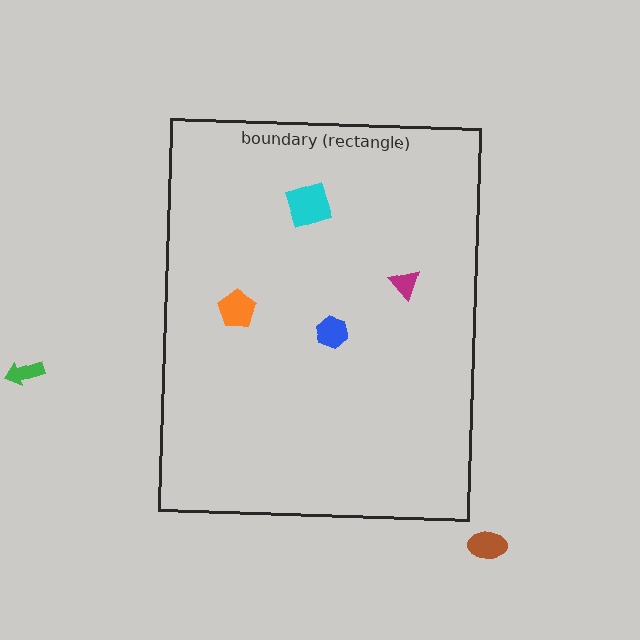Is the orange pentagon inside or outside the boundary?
Inside.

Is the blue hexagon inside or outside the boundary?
Inside.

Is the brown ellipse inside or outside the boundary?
Outside.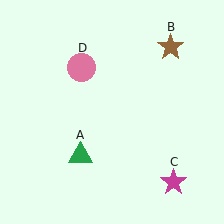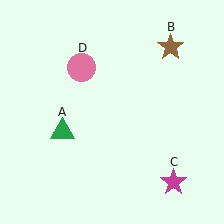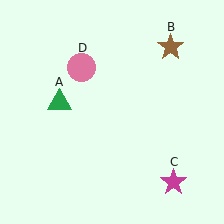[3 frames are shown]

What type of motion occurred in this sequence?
The green triangle (object A) rotated clockwise around the center of the scene.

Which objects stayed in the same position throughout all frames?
Brown star (object B) and magenta star (object C) and pink circle (object D) remained stationary.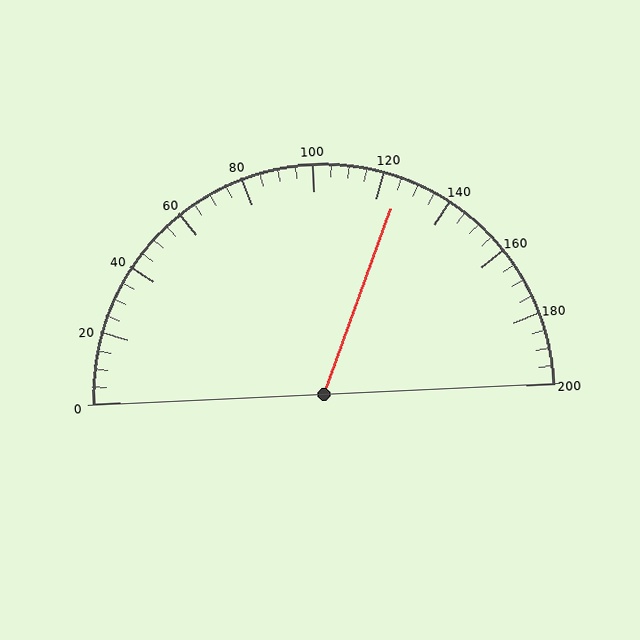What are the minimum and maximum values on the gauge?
The gauge ranges from 0 to 200.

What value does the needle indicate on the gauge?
The needle indicates approximately 125.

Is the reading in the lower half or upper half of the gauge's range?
The reading is in the upper half of the range (0 to 200).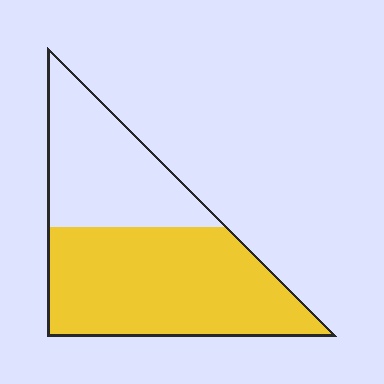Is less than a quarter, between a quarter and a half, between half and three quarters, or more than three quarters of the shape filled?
Between half and three quarters.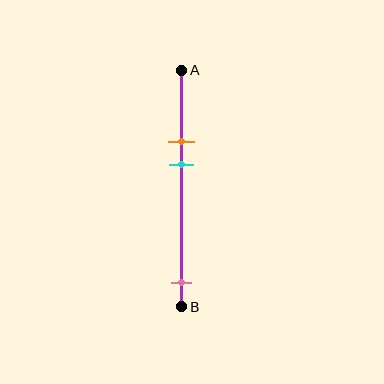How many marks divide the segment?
There are 3 marks dividing the segment.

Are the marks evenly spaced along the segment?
No, the marks are not evenly spaced.